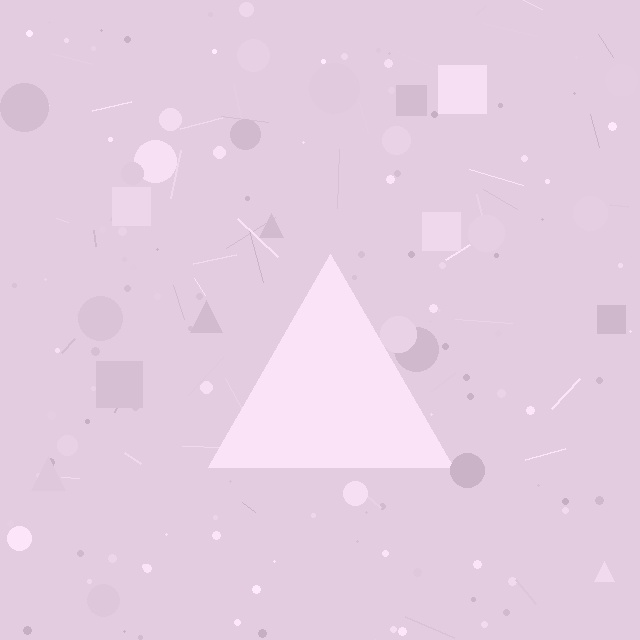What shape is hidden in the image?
A triangle is hidden in the image.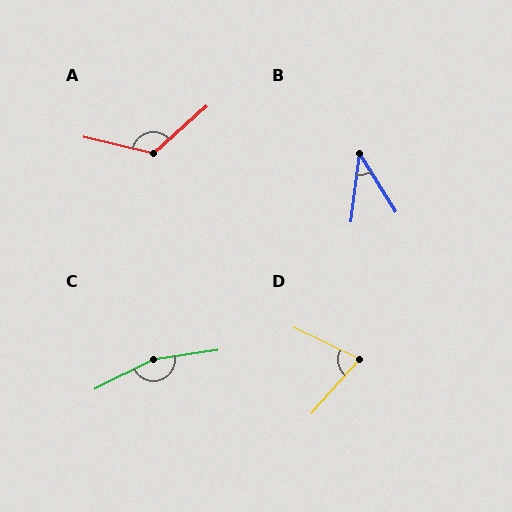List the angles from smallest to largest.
B (39°), D (74°), A (125°), C (162°).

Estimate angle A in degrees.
Approximately 125 degrees.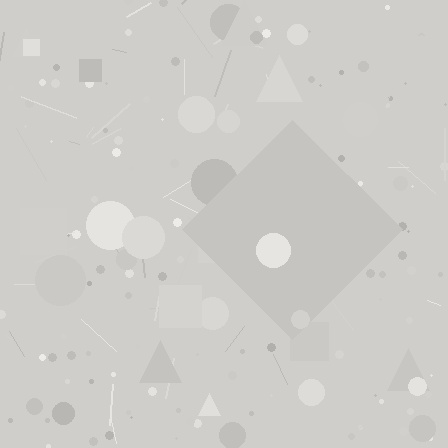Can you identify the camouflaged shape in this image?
The camouflaged shape is a diamond.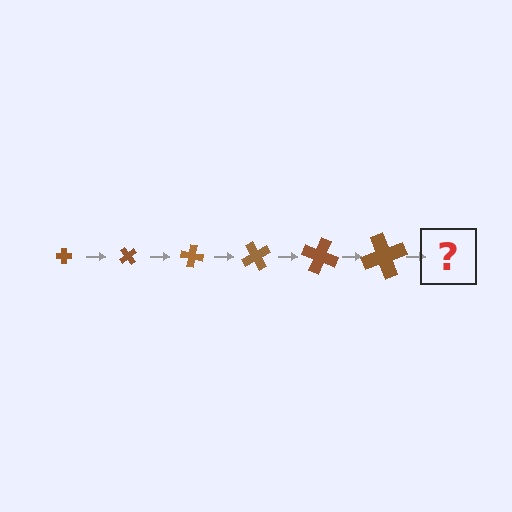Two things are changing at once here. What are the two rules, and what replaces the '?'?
The two rules are that the cross grows larger each step and it rotates 50 degrees each step. The '?' should be a cross, larger than the previous one and rotated 300 degrees from the start.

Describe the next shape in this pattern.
It should be a cross, larger than the previous one and rotated 300 degrees from the start.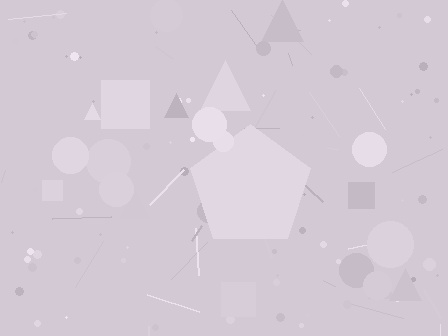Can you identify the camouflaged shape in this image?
The camouflaged shape is a pentagon.